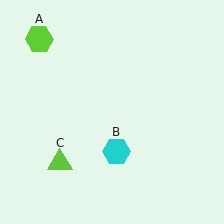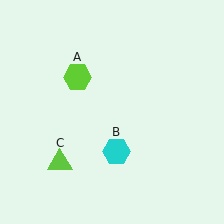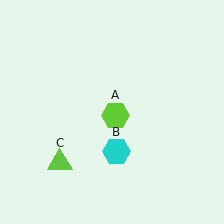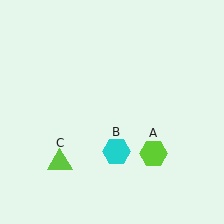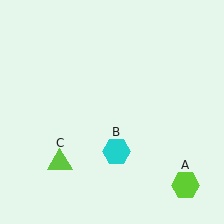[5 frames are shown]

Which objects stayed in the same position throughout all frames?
Cyan hexagon (object B) and lime triangle (object C) remained stationary.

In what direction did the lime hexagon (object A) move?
The lime hexagon (object A) moved down and to the right.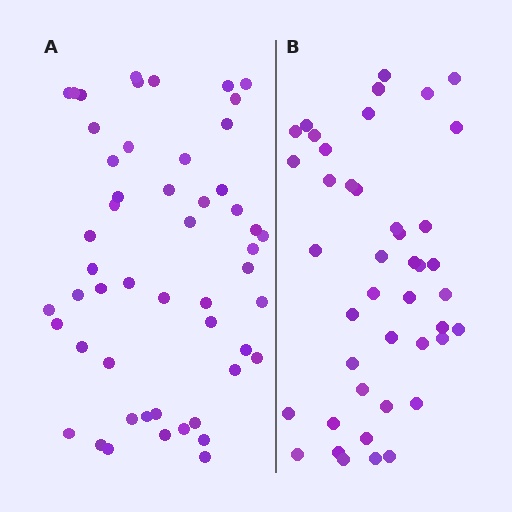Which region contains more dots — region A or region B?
Region A (the left region) has more dots.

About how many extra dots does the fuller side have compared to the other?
Region A has roughly 8 or so more dots than region B.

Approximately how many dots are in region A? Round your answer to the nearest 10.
About 50 dots. (The exact count is 52, which rounds to 50.)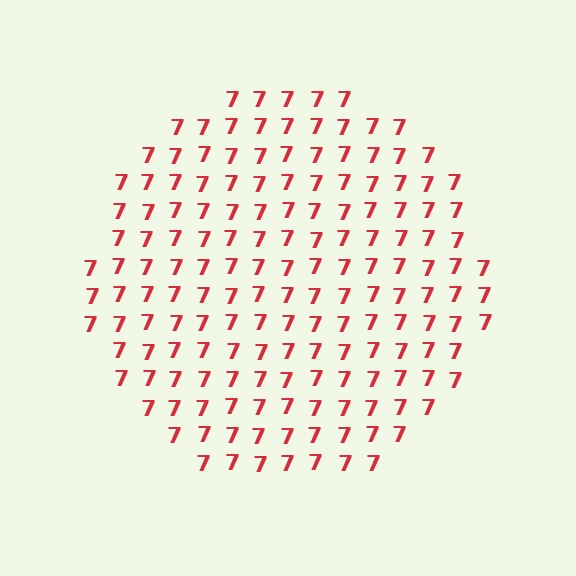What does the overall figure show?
The overall figure shows a circle.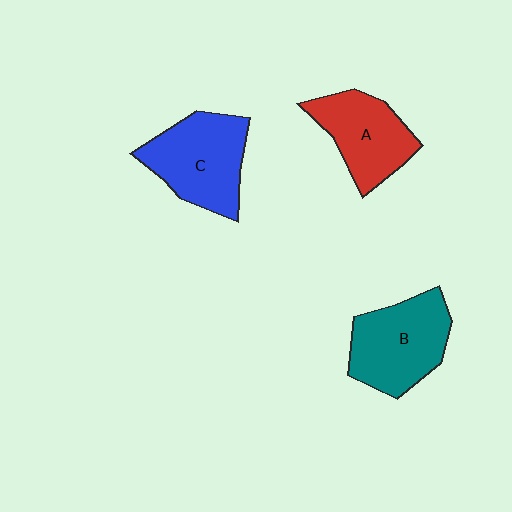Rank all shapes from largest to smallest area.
From largest to smallest: C (blue), B (teal), A (red).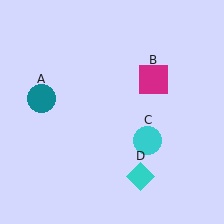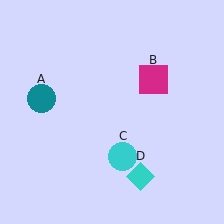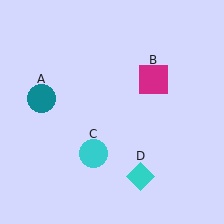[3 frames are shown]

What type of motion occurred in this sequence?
The cyan circle (object C) rotated clockwise around the center of the scene.